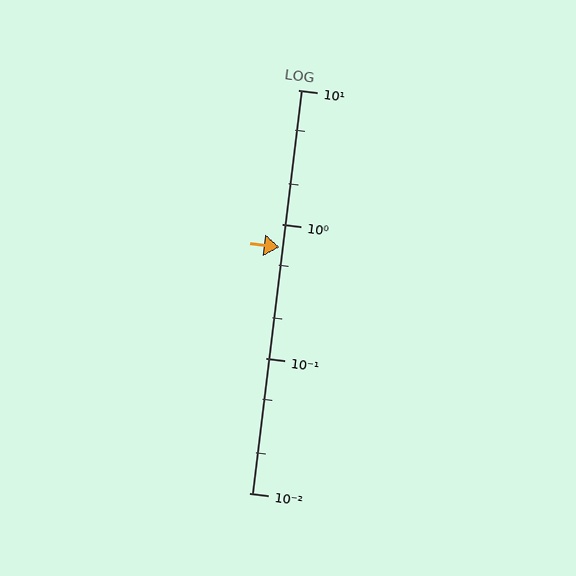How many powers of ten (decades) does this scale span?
The scale spans 3 decades, from 0.01 to 10.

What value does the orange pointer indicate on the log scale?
The pointer indicates approximately 0.67.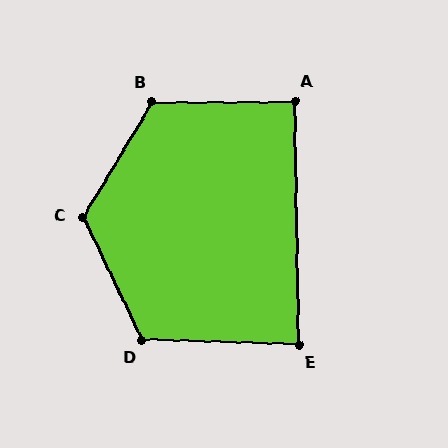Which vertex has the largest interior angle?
C, at approximately 123 degrees.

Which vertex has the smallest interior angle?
E, at approximately 87 degrees.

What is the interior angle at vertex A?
Approximately 91 degrees (approximately right).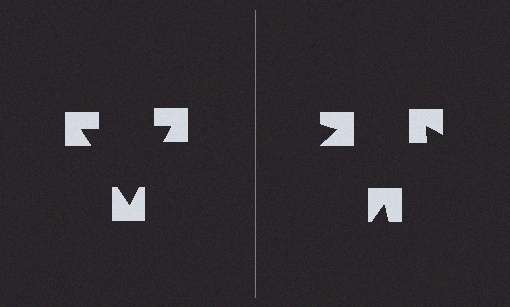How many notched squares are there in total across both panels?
6 — 3 on each side.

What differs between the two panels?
The notched squares are positioned identically on both sides; only the wedge orientations differ. On the left they align to a triangle; on the right they are misaligned.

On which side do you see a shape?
An illusory triangle appears on the left side. On the right side the wedge cuts are rotated, so no coherent shape forms.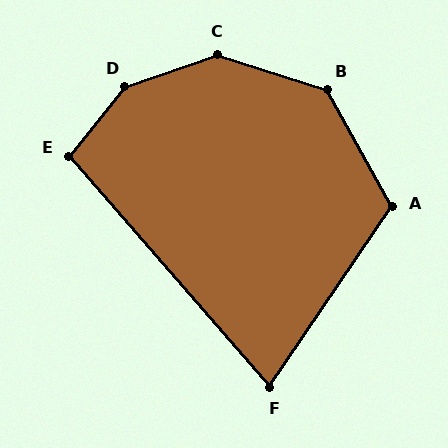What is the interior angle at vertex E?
Approximately 100 degrees (obtuse).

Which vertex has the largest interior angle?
D, at approximately 148 degrees.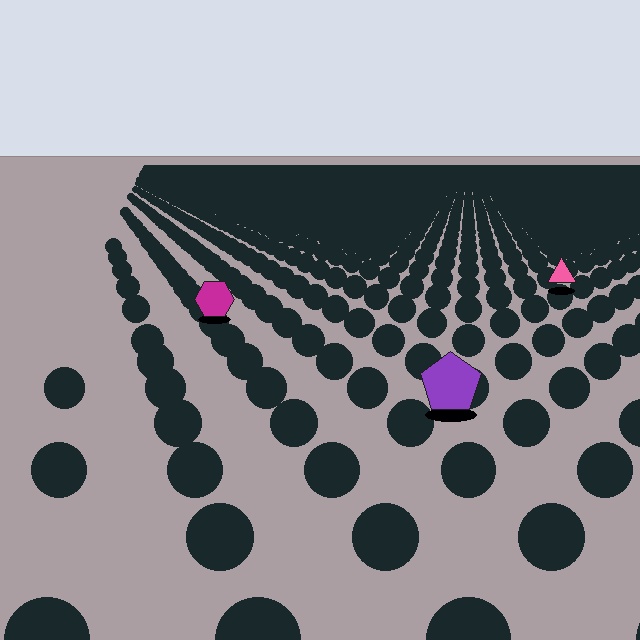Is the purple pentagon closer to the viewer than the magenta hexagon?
Yes. The purple pentagon is closer — you can tell from the texture gradient: the ground texture is coarser near it.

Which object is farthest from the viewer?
The pink triangle is farthest from the viewer. It appears smaller and the ground texture around it is denser.